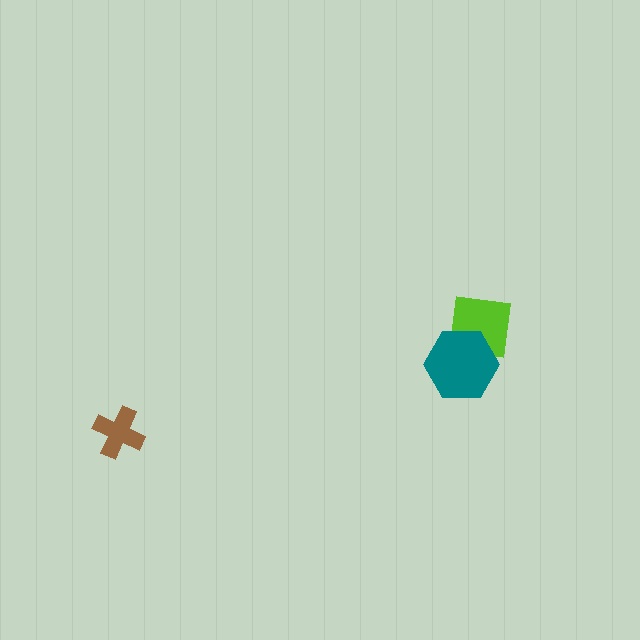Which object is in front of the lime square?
The teal hexagon is in front of the lime square.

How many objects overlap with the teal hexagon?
1 object overlaps with the teal hexagon.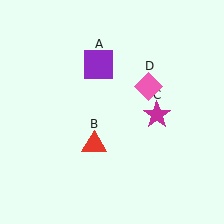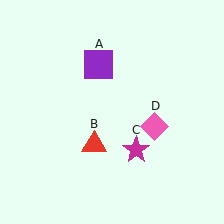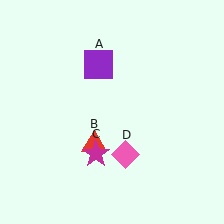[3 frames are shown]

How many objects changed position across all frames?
2 objects changed position: magenta star (object C), pink diamond (object D).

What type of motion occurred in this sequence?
The magenta star (object C), pink diamond (object D) rotated clockwise around the center of the scene.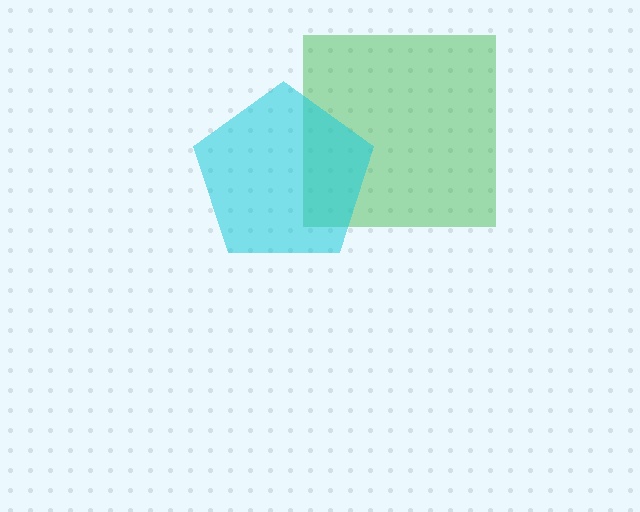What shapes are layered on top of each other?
The layered shapes are: a green square, a cyan pentagon.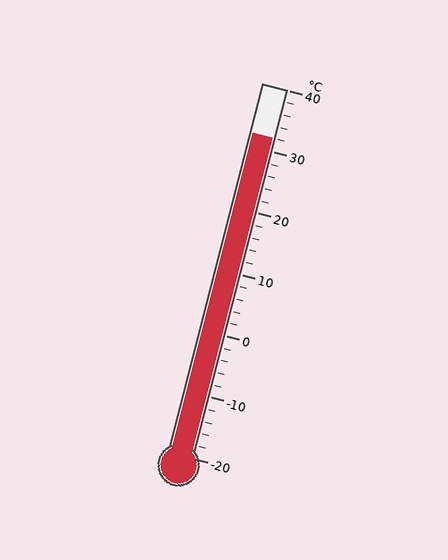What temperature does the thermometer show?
The thermometer shows approximately 32°C.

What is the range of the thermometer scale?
The thermometer scale ranges from -20°C to 40°C.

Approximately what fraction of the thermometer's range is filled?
The thermometer is filled to approximately 85% of its range.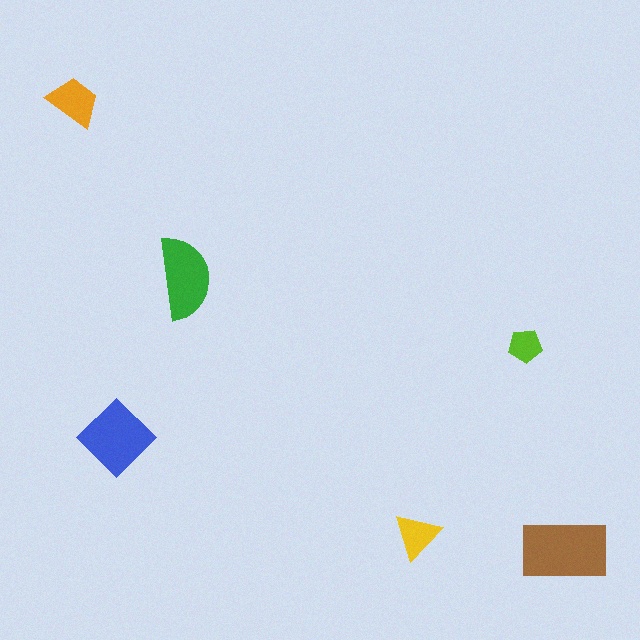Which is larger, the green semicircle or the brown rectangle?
The brown rectangle.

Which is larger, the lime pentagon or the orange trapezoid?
The orange trapezoid.